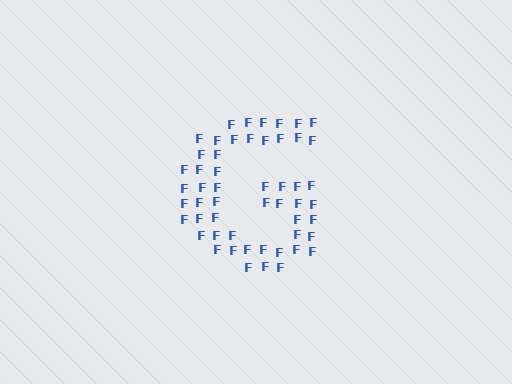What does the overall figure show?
The overall figure shows the letter G.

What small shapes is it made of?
It is made of small letter F's.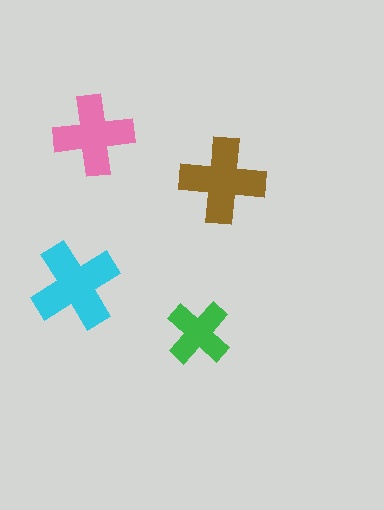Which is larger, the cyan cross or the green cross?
The cyan one.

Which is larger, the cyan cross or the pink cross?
The cyan one.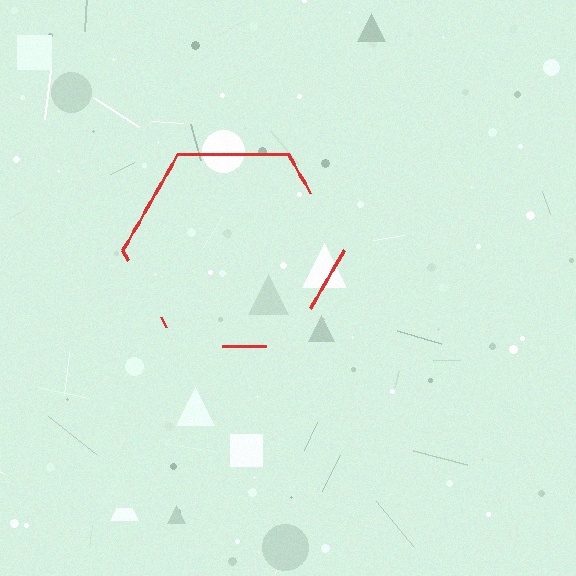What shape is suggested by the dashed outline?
The dashed outline suggests a hexagon.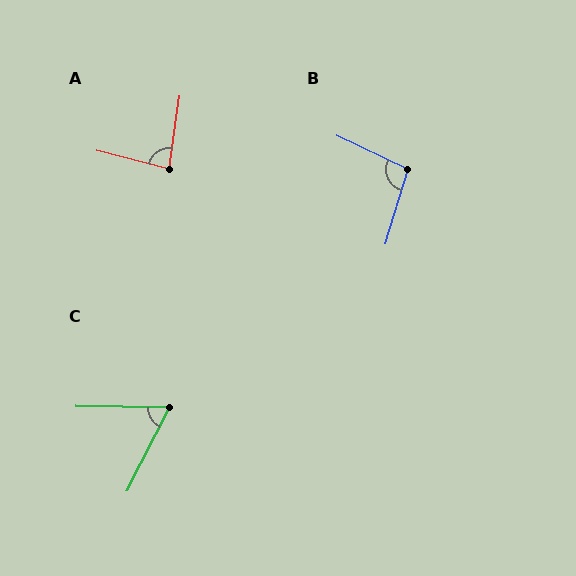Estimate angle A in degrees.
Approximately 84 degrees.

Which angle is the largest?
B, at approximately 99 degrees.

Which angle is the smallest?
C, at approximately 64 degrees.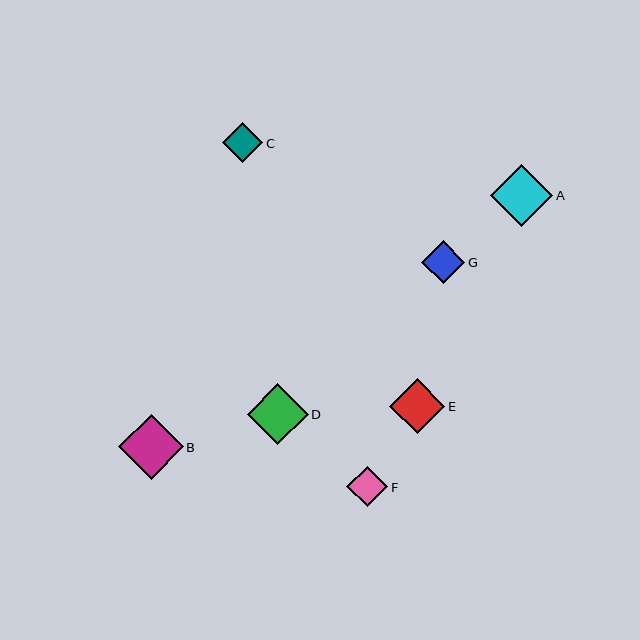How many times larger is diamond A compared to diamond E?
Diamond A is approximately 1.1 times the size of diamond E.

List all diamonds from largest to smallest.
From largest to smallest: B, A, D, E, G, F, C.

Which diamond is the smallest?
Diamond C is the smallest with a size of approximately 40 pixels.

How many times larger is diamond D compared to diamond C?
Diamond D is approximately 1.5 times the size of diamond C.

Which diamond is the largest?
Diamond B is the largest with a size of approximately 65 pixels.